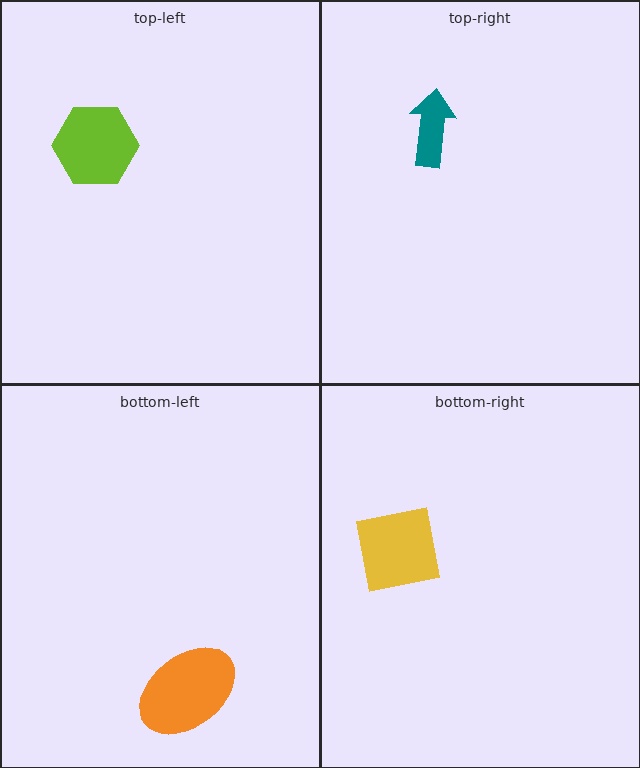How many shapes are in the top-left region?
1.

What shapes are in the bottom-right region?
The yellow square.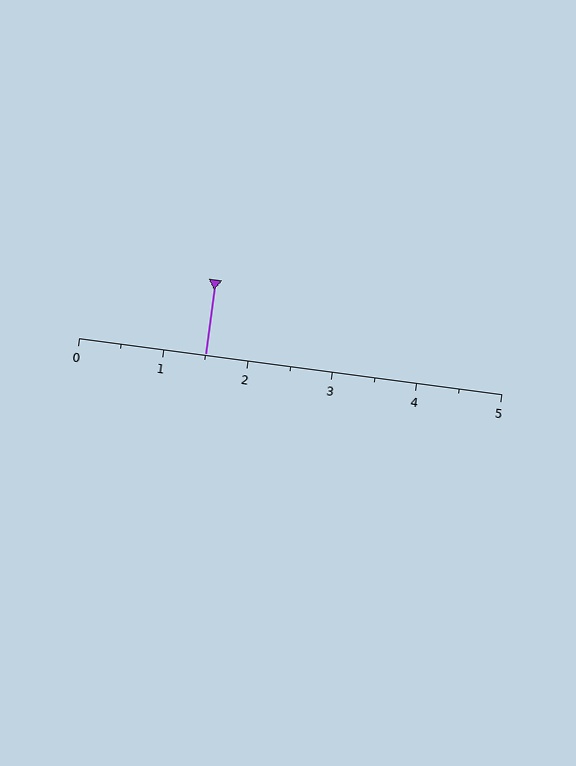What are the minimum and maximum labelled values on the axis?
The axis runs from 0 to 5.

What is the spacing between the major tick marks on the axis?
The major ticks are spaced 1 apart.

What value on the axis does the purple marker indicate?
The marker indicates approximately 1.5.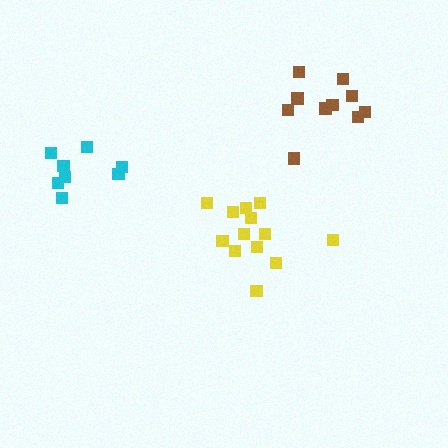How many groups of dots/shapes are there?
There are 3 groups.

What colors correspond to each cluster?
The clusters are colored: yellow, brown, cyan.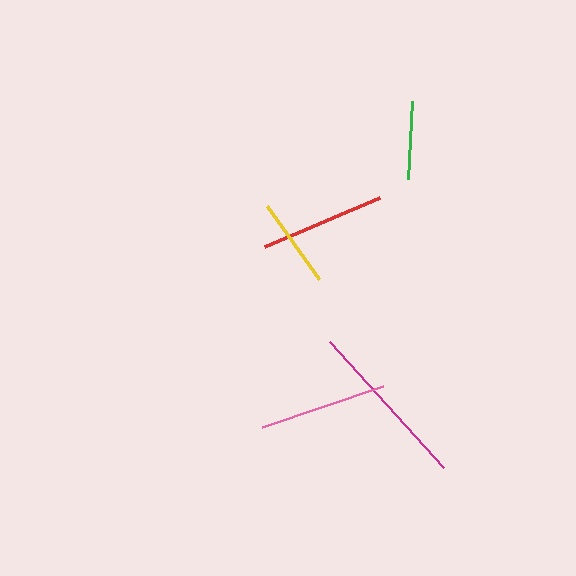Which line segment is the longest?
The magenta line is the longest at approximately 170 pixels.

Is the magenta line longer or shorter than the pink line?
The magenta line is longer than the pink line.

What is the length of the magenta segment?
The magenta segment is approximately 170 pixels long.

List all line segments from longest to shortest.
From longest to shortest: magenta, pink, red, yellow, green.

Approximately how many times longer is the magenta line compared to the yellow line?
The magenta line is approximately 1.9 times the length of the yellow line.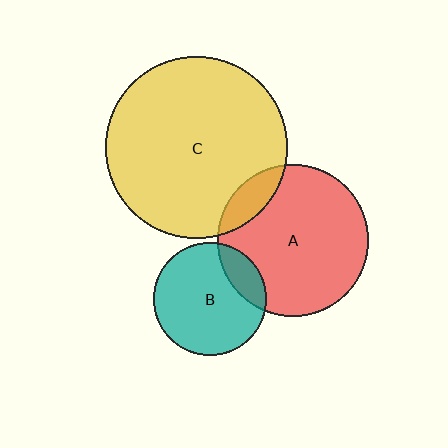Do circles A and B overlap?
Yes.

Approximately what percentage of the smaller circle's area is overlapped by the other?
Approximately 15%.